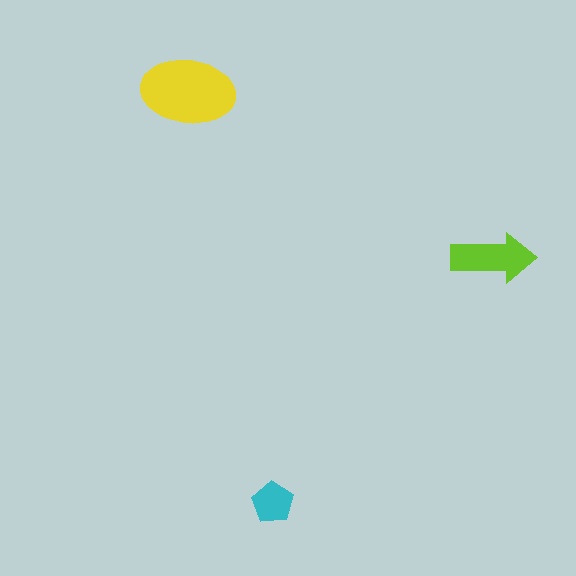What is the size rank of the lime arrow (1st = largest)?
2nd.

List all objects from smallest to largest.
The cyan pentagon, the lime arrow, the yellow ellipse.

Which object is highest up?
The yellow ellipse is topmost.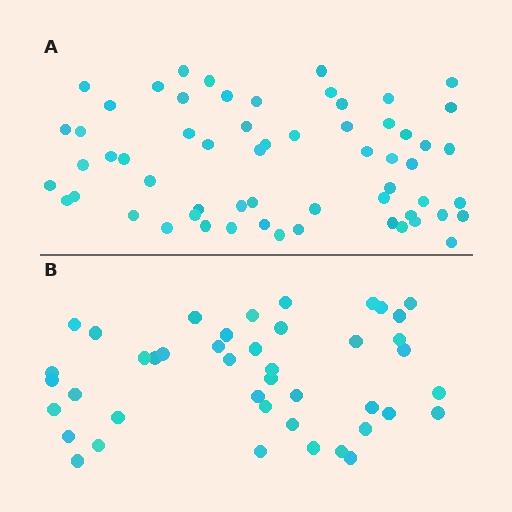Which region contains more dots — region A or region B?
Region A (the top region) has more dots.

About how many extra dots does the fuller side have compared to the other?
Region A has approximately 15 more dots than region B.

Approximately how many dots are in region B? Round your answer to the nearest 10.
About 40 dots. (The exact count is 43, which rounds to 40.)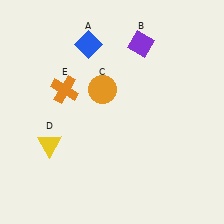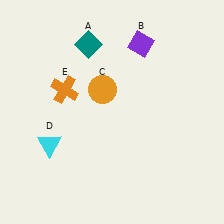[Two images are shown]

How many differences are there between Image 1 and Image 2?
There are 2 differences between the two images.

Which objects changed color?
A changed from blue to teal. D changed from yellow to cyan.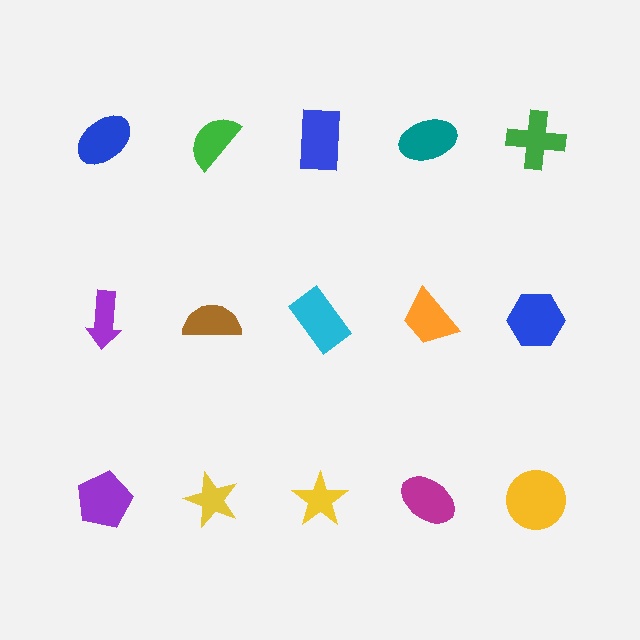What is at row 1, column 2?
A green semicircle.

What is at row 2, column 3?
A cyan rectangle.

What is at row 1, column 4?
A teal ellipse.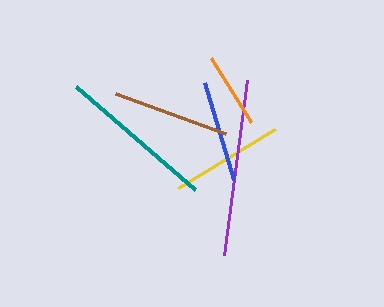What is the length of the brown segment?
The brown segment is approximately 117 pixels long.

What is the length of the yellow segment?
The yellow segment is approximately 114 pixels long.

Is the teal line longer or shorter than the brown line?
The teal line is longer than the brown line.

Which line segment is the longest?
The purple line is the longest at approximately 176 pixels.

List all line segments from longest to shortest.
From longest to shortest: purple, teal, brown, yellow, blue, orange.